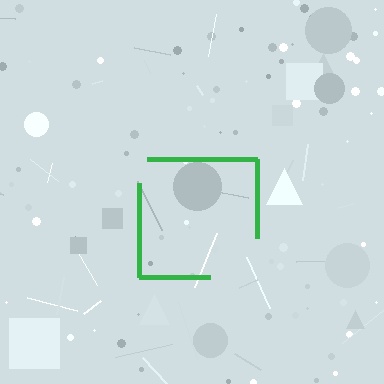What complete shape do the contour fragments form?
The contour fragments form a square.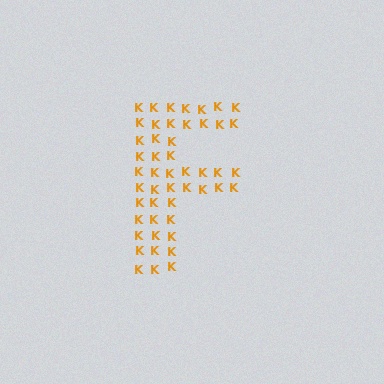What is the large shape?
The large shape is the letter F.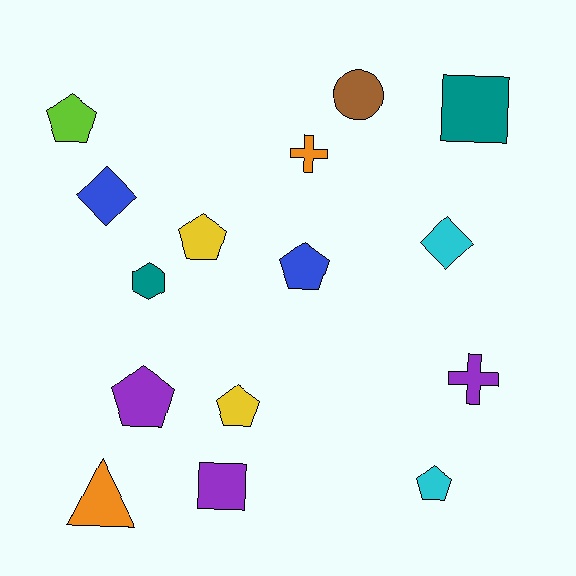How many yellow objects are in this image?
There are 2 yellow objects.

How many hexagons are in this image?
There is 1 hexagon.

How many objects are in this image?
There are 15 objects.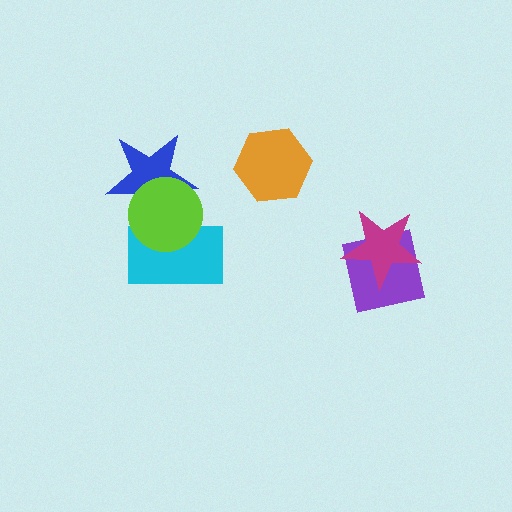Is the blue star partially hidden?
Yes, it is partially covered by another shape.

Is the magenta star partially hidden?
No, no other shape covers it.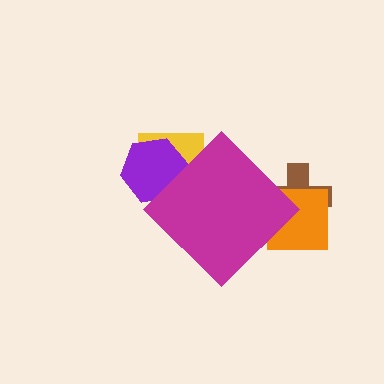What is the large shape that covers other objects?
A magenta diamond.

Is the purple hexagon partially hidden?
Yes, the purple hexagon is partially hidden behind the magenta diamond.